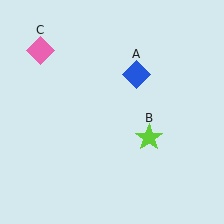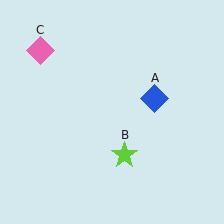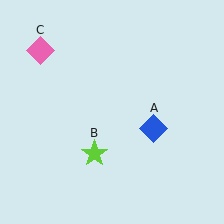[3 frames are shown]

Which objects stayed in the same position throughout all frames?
Pink diamond (object C) remained stationary.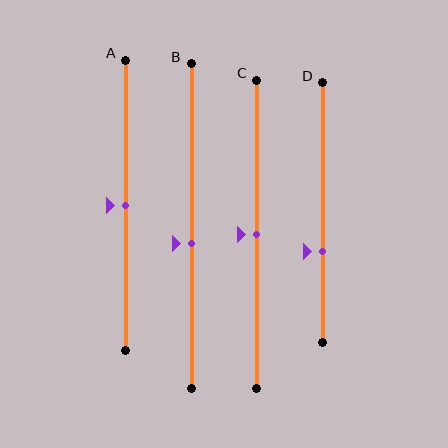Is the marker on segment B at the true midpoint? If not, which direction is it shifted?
No, the marker on segment B is shifted downward by about 5% of the segment length.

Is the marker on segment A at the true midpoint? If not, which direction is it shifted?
Yes, the marker on segment A is at the true midpoint.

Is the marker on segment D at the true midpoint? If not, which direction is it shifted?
No, the marker on segment D is shifted downward by about 15% of the segment length.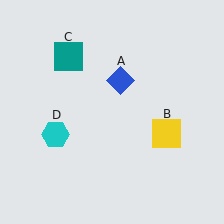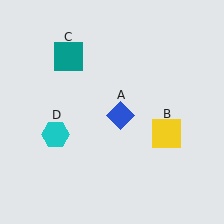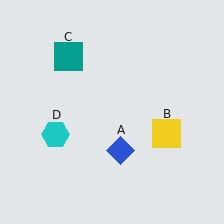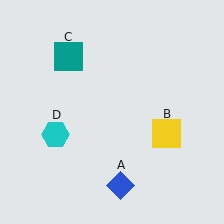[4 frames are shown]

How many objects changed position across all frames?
1 object changed position: blue diamond (object A).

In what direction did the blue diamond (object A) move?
The blue diamond (object A) moved down.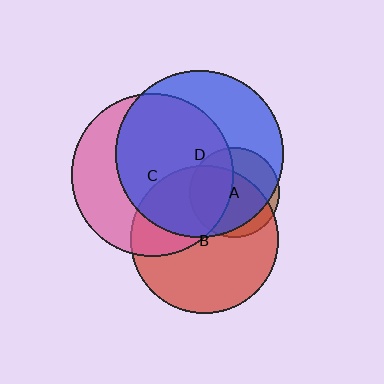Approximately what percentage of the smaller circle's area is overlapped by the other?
Approximately 65%.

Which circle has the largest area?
Circle D (blue).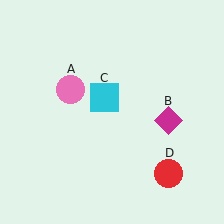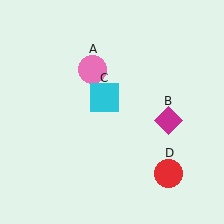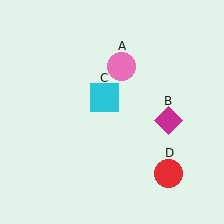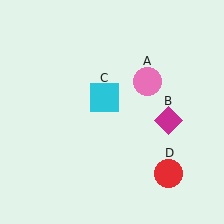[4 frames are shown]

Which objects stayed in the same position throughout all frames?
Magenta diamond (object B) and cyan square (object C) and red circle (object D) remained stationary.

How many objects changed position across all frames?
1 object changed position: pink circle (object A).